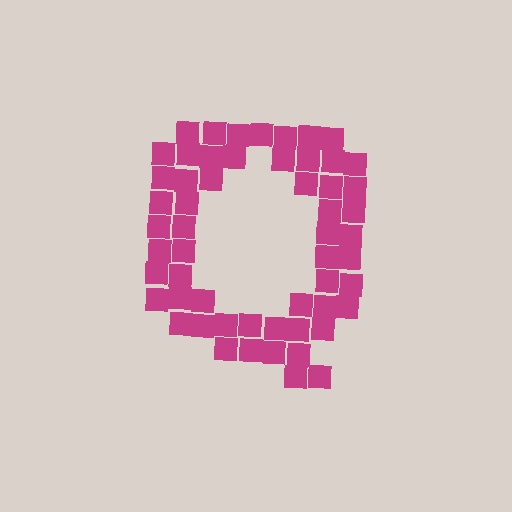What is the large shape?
The large shape is the letter Q.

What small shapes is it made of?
It is made of small squares.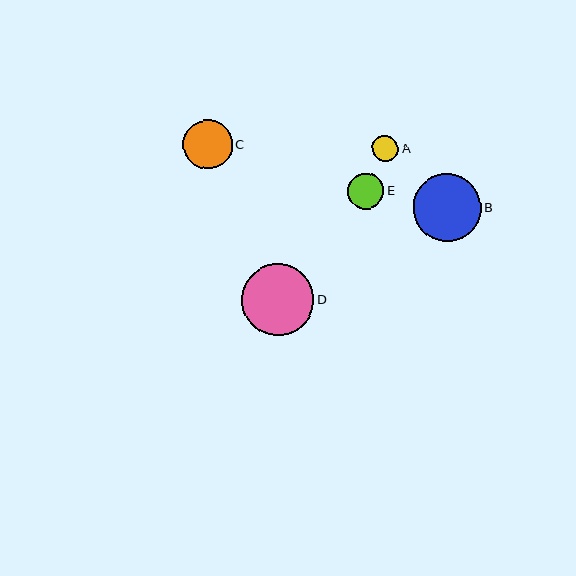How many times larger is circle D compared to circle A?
Circle D is approximately 2.8 times the size of circle A.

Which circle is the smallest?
Circle A is the smallest with a size of approximately 26 pixels.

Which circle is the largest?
Circle D is the largest with a size of approximately 72 pixels.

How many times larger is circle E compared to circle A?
Circle E is approximately 1.4 times the size of circle A.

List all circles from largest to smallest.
From largest to smallest: D, B, C, E, A.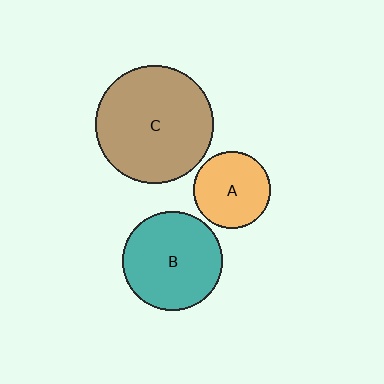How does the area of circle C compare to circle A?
Approximately 2.3 times.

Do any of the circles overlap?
No, none of the circles overlap.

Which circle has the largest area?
Circle C (brown).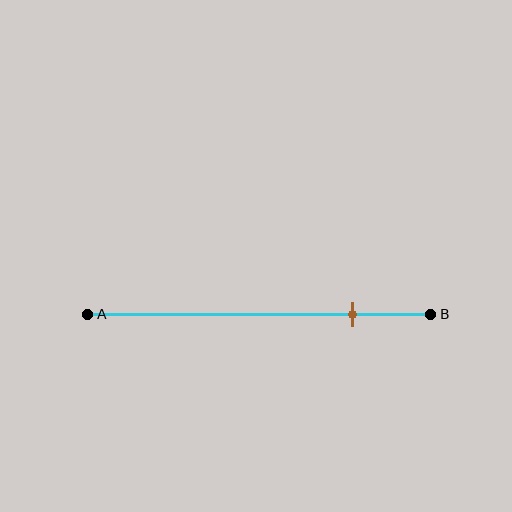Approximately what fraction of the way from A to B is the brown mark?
The brown mark is approximately 75% of the way from A to B.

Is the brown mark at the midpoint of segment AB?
No, the mark is at about 75% from A, not at the 50% midpoint.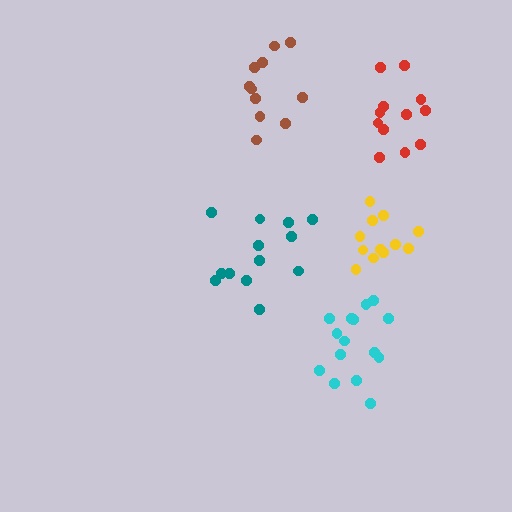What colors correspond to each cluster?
The clusters are colored: brown, red, teal, yellow, cyan.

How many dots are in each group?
Group 1: 11 dots, Group 2: 12 dots, Group 3: 13 dots, Group 4: 12 dots, Group 5: 15 dots (63 total).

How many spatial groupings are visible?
There are 5 spatial groupings.